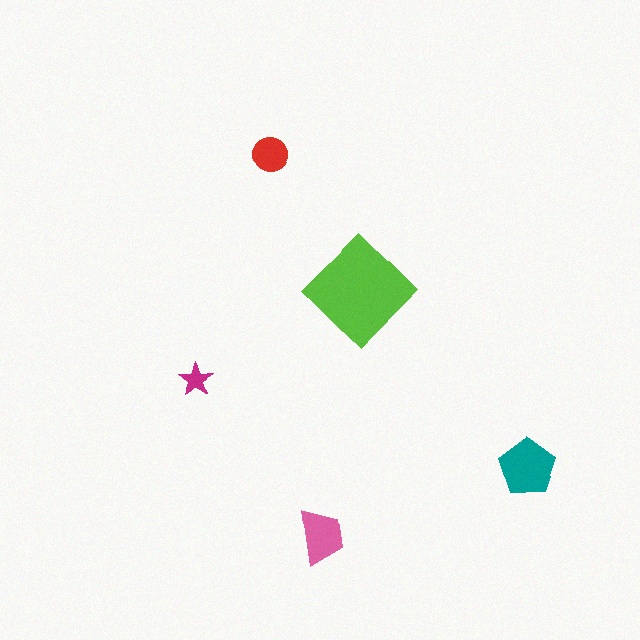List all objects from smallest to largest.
The magenta star, the red circle, the pink trapezoid, the teal pentagon, the lime diamond.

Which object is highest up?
The red circle is topmost.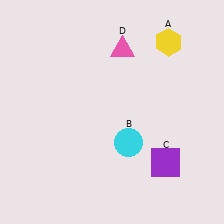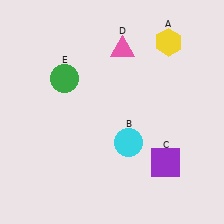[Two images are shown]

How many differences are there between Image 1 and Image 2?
There is 1 difference between the two images.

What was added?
A green circle (E) was added in Image 2.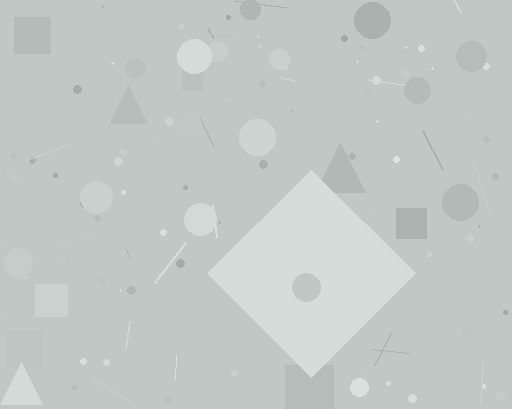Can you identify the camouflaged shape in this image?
The camouflaged shape is a diamond.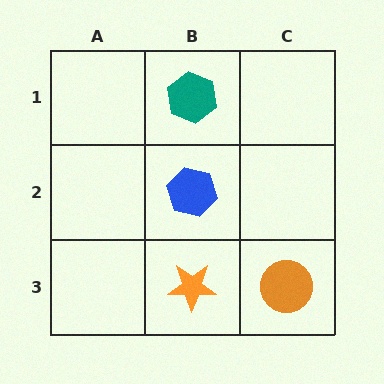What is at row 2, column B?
A blue hexagon.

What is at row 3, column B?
An orange star.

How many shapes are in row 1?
1 shape.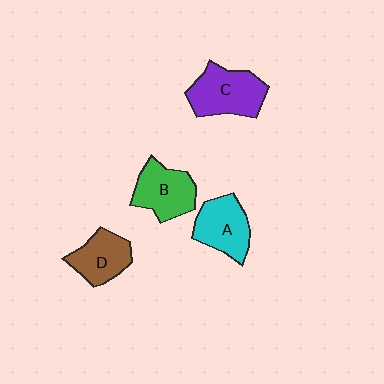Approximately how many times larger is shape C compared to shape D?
Approximately 1.3 times.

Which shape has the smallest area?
Shape D (brown).